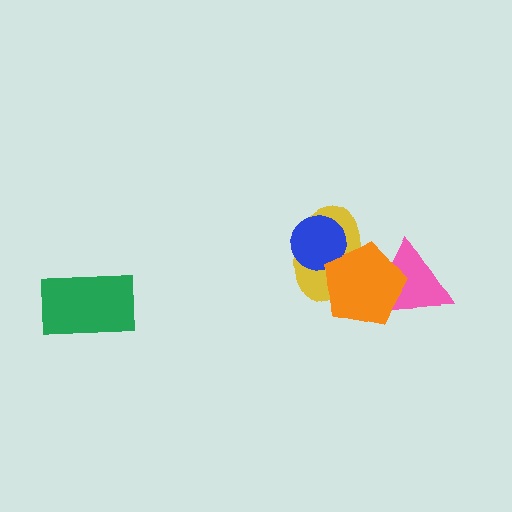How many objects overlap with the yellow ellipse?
2 objects overlap with the yellow ellipse.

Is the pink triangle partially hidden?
Yes, it is partially covered by another shape.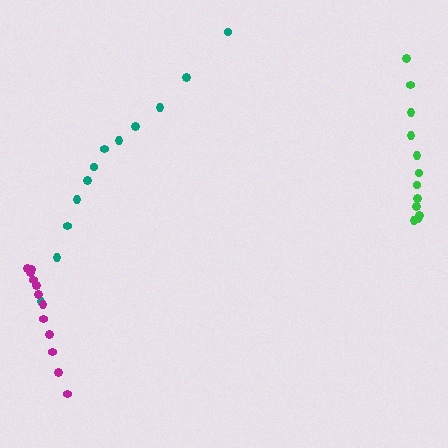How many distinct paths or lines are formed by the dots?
There are 3 distinct paths.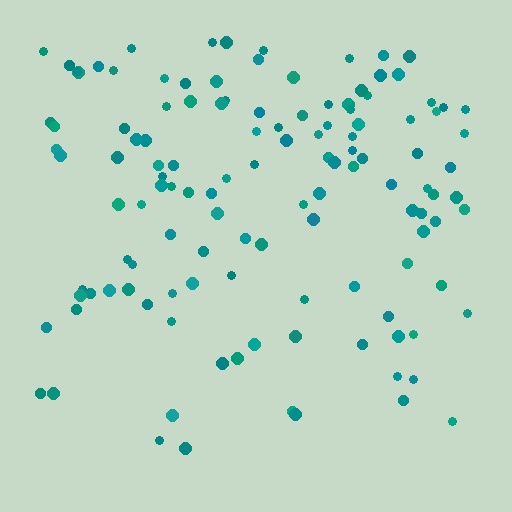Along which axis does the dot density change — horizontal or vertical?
Vertical.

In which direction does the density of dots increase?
From bottom to top, with the top side densest.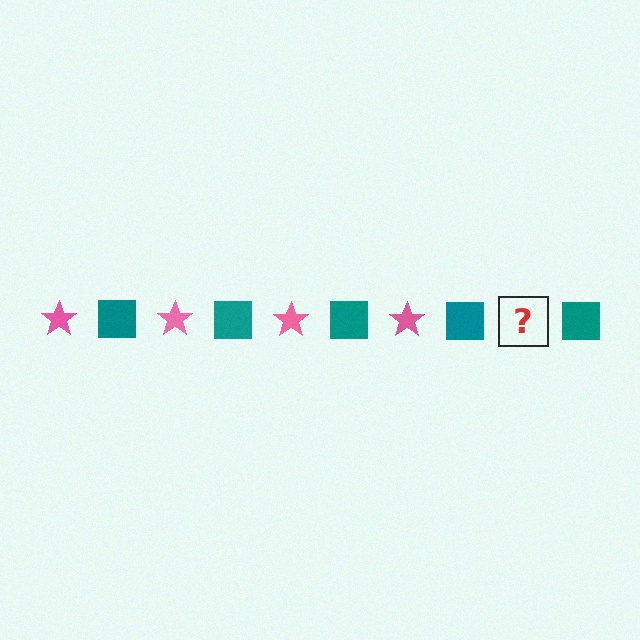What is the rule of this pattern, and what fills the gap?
The rule is that the pattern alternates between pink star and teal square. The gap should be filled with a pink star.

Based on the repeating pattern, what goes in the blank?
The blank should be a pink star.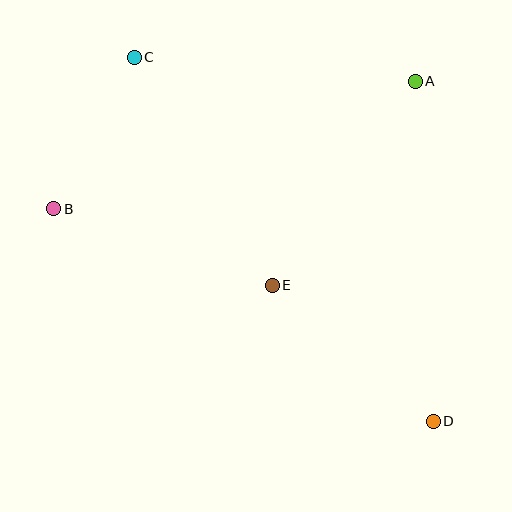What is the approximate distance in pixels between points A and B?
The distance between A and B is approximately 383 pixels.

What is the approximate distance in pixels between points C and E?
The distance between C and E is approximately 266 pixels.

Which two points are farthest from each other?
Points C and D are farthest from each other.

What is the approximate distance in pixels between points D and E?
The distance between D and E is approximately 211 pixels.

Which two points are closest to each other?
Points B and C are closest to each other.